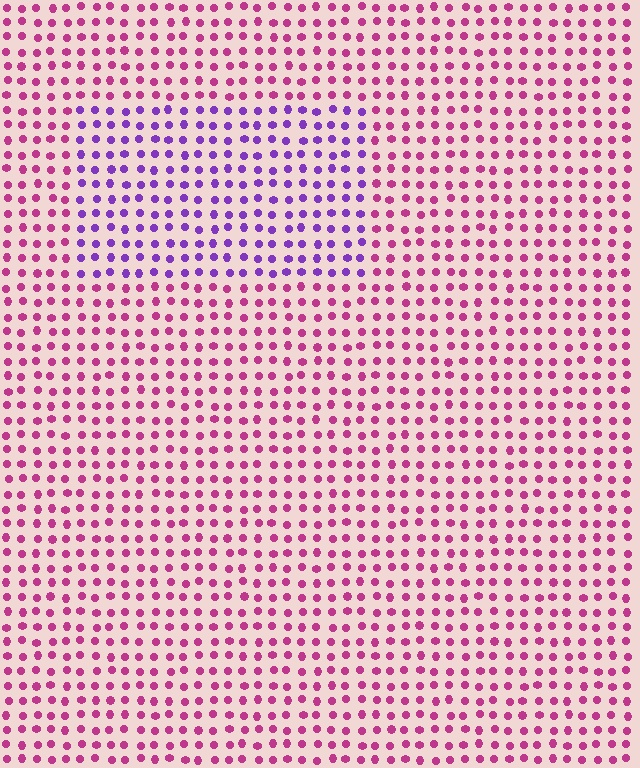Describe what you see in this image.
The image is filled with small magenta elements in a uniform arrangement. A rectangle-shaped region is visible where the elements are tinted to a slightly different hue, forming a subtle color boundary.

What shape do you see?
I see a rectangle.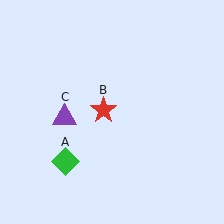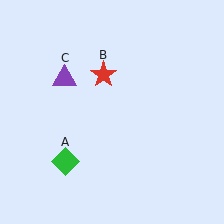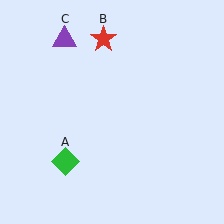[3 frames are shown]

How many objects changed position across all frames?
2 objects changed position: red star (object B), purple triangle (object C).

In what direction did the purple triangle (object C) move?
The purple triangle (object C) moved up.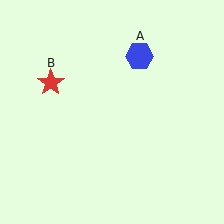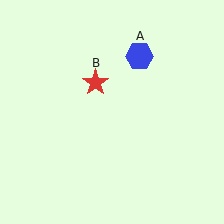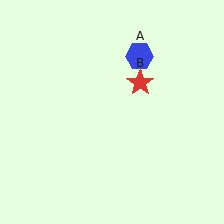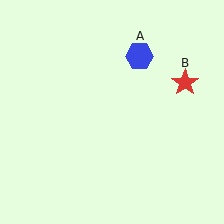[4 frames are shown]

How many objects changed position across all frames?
1 object changed position: red star (object B).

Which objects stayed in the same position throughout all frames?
Blue hexagon (object A) remained stationary.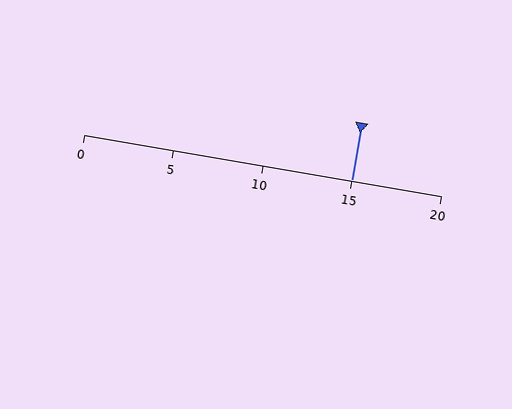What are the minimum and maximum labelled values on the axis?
The axis runs from 0 to 20.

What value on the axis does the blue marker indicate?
The marker indicates approximately 15.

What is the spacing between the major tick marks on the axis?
The major ticks are spaced 5 apart.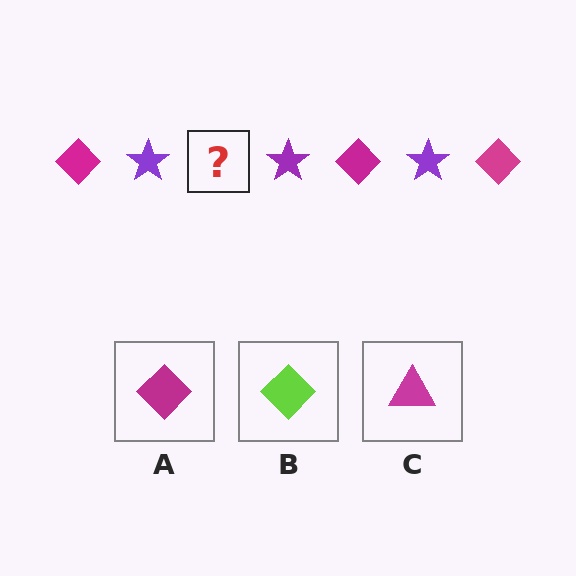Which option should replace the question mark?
Option A.